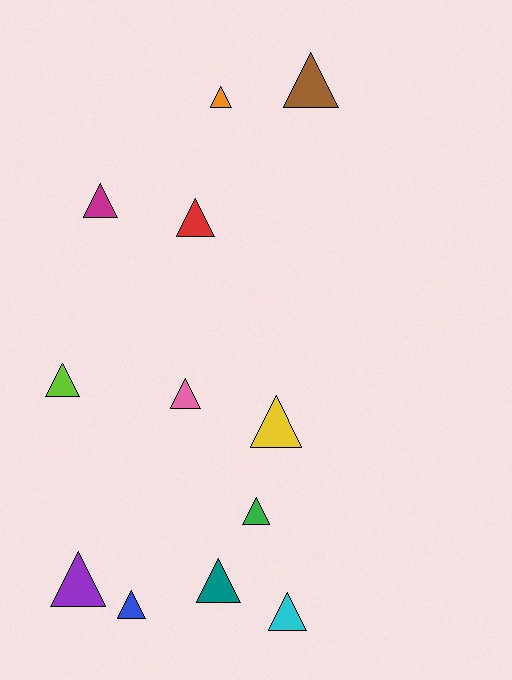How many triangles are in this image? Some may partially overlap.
There are 12 triangles.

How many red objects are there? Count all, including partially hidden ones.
There is 1 red object.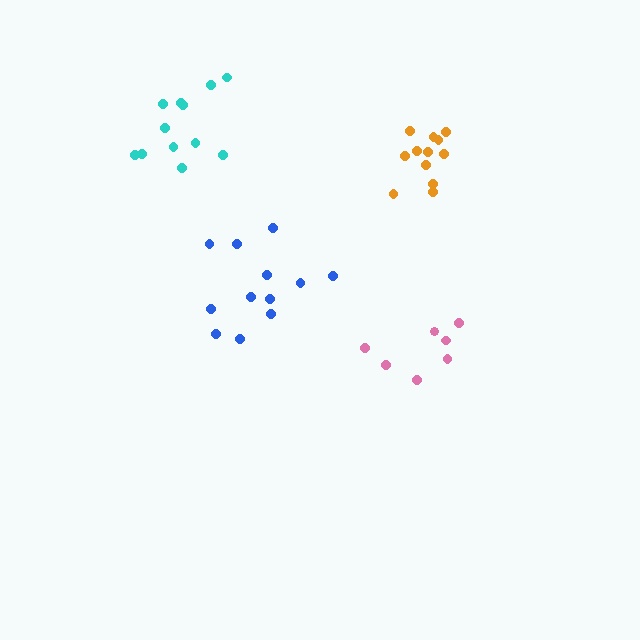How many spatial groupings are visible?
There are 4 spatial groupings.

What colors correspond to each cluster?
The clusters are colored: blue, cyan, pink, orange.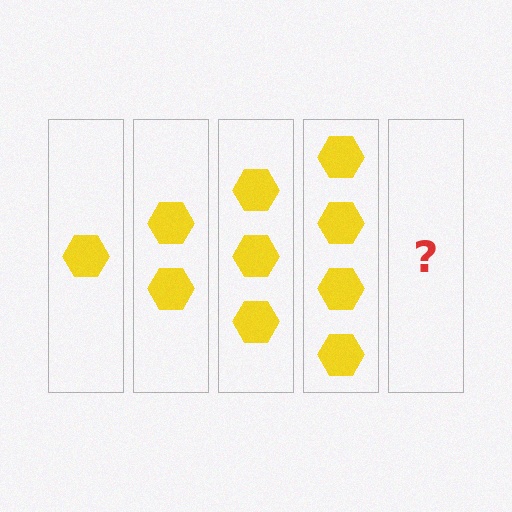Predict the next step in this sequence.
The next step is 5 hexagons.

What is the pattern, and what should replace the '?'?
The pattern is that each step adds one more hexagon. The '?' should be 5 hexagons.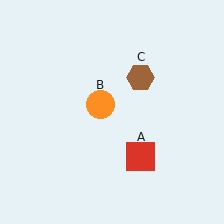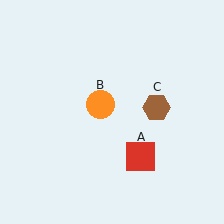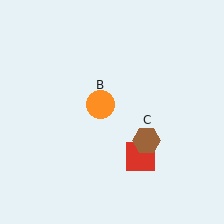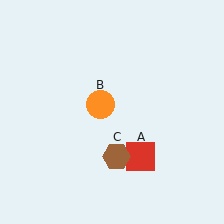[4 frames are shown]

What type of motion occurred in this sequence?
The brown hexagon (object C) rotated clockwise around the center of the scene.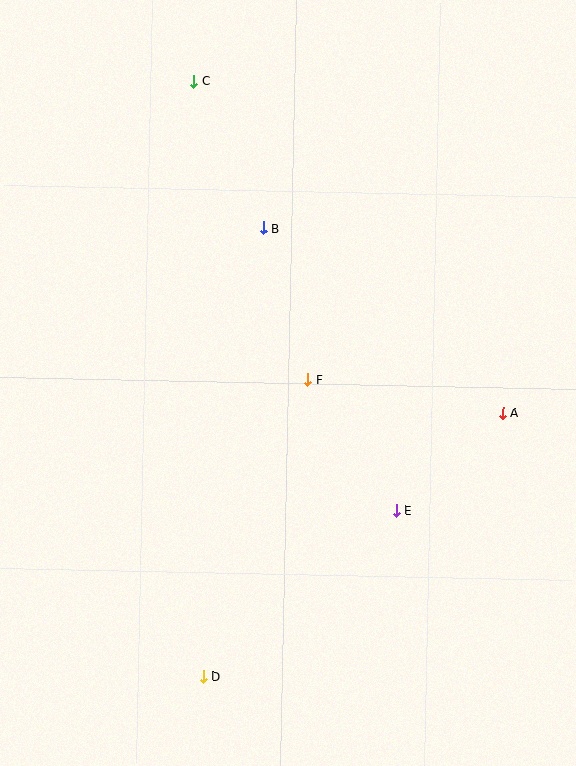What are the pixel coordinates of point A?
Point A is at (502, 413).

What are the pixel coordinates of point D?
Point D is at (203, 677).